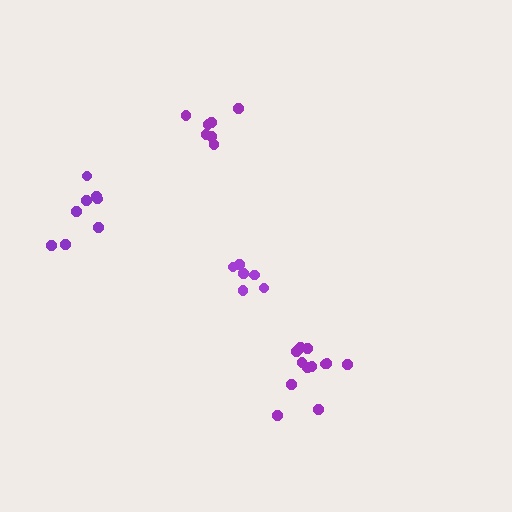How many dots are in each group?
Group 1: 6 dots, Group 2: 8 dots, Group 3: 7 dots, Group 4: 12 dots (33 total).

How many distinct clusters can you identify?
There are 4 distinct clusters.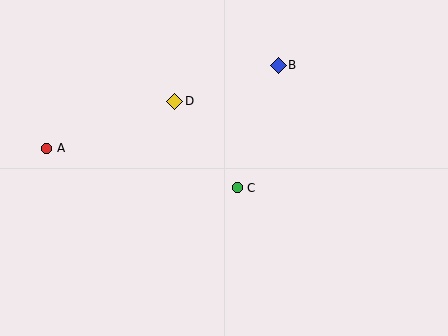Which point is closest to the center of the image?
Point C at (237, 188) is closest to the center.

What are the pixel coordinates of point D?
Point D is at (175, 101).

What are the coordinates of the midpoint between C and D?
The midpoint between C and D is at (206, 144).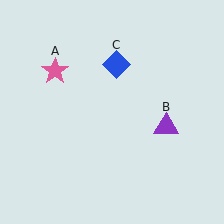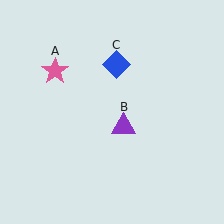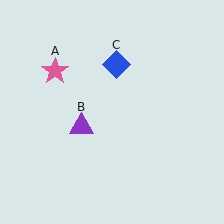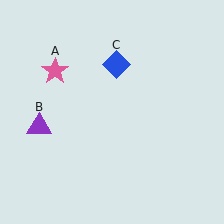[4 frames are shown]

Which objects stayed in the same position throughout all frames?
Pink star (object A) and blue diamond (object C) remained stationary.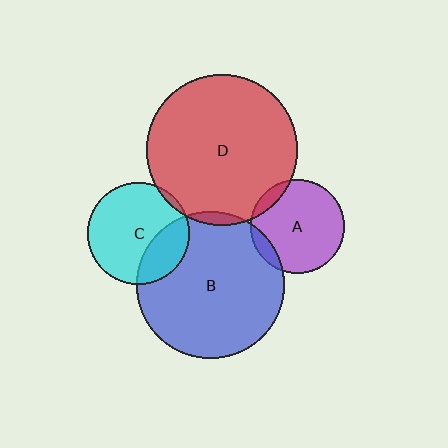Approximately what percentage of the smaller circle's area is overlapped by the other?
Approximately 10%.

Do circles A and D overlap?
Yes.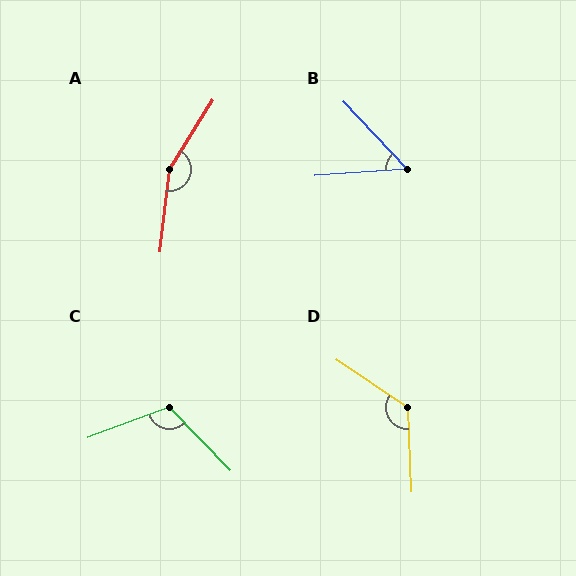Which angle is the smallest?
B, at approximately 51 degrees.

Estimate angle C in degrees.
Approximately 113 degrees.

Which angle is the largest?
A, at approximately 154 degrees.